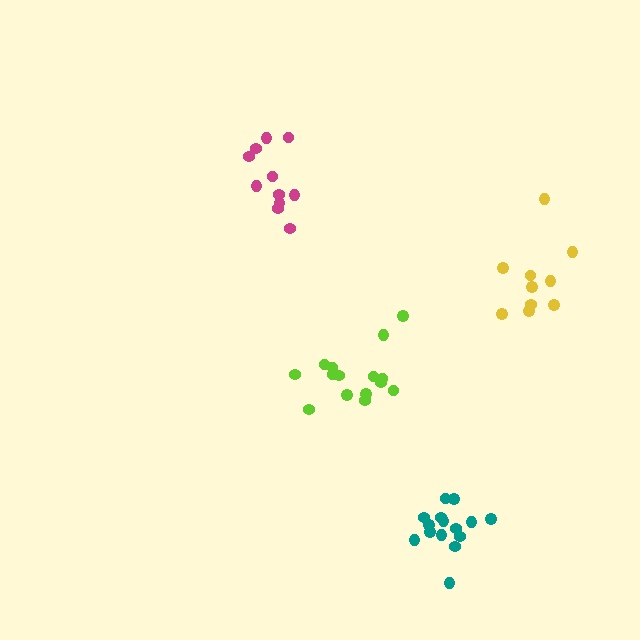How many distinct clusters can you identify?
There are 4 distinct clusters.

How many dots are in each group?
Group 1: 11 dots, Group 2: 15 dots, Group 3: 15 dots, Group 4: 10 dots (51 total).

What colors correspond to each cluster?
The clusters are colored: magenta, lime, teal, yellow.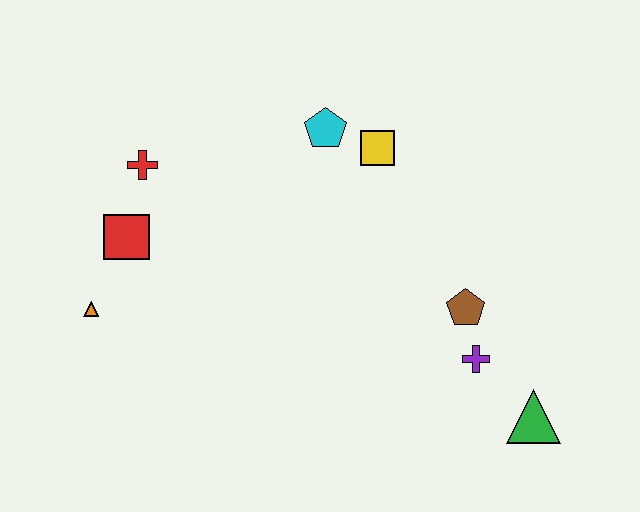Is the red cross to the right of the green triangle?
No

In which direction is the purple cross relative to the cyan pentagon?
The purple cross is below the cyan pentagon.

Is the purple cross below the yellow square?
Yes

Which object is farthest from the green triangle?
The red cross is farthest from the green triangle.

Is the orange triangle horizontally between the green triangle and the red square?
No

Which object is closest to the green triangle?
The purple cross is closest to the green triangle.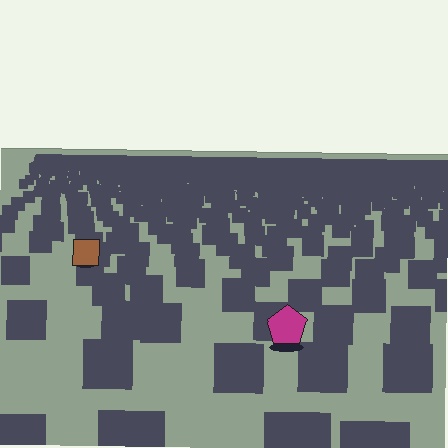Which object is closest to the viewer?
The magenta pentagon is closest. The texture marks near it are larger and more spread out.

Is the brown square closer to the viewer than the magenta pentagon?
No. The magenta pentagon is closer — you can tell from the texture gradient: the ground texture is coarser near it.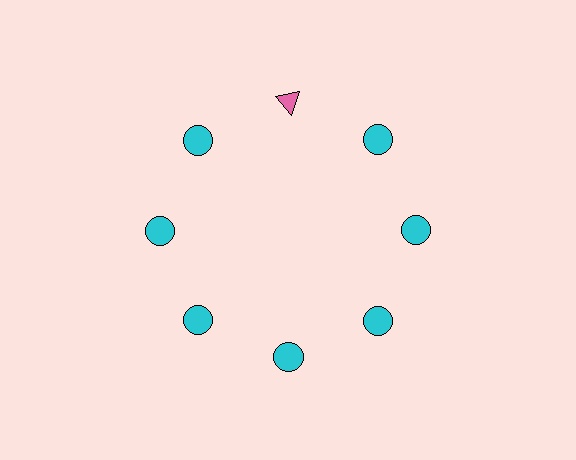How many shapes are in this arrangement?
There are 8 shapes arranged in a ring pattern.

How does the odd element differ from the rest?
It differs in both color (pink instead of cyan) and shape (triangle instead of circle).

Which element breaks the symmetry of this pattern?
The pink triangle at roughly the 12 o'clock position breaks the symmetry. All other shapes are cyan circles.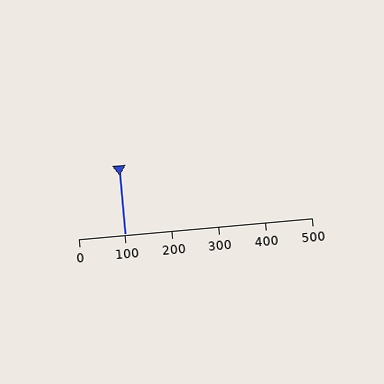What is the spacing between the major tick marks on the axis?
The major ticks are spaced 100 apart.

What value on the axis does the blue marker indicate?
The marker indicates approximately 100.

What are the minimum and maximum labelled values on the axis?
The axis runs from 0 to 500.